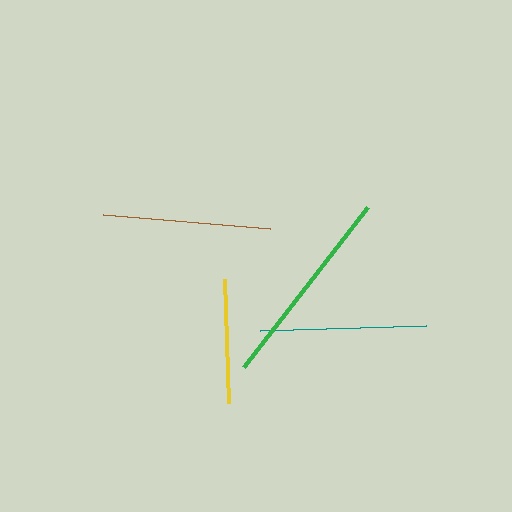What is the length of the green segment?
The green segment is approximately 202 pixels long.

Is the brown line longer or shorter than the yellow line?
The brown line is longer than the yellow line.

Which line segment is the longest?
The green line is the longest at approximately 202 pixels.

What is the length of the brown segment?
The brown segment is approximately 167 pixels long.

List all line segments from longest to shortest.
From longest to shortest: green, brown, teal, yellow.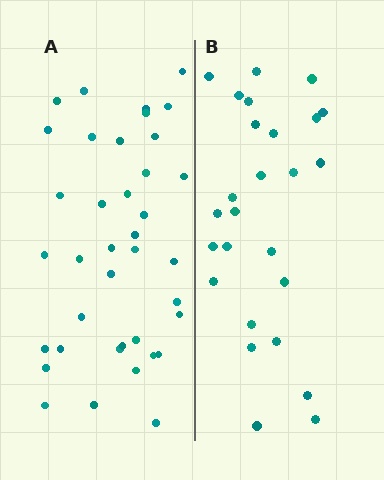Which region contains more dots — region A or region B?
Region A (the left region) has more dots.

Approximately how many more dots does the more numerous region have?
Region A has roughly 12 or so more dots than region B.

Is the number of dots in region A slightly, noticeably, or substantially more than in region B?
Region A has substantially more. The ratio is roughly 1.5 to 1.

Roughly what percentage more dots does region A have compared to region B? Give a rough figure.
About 45% more.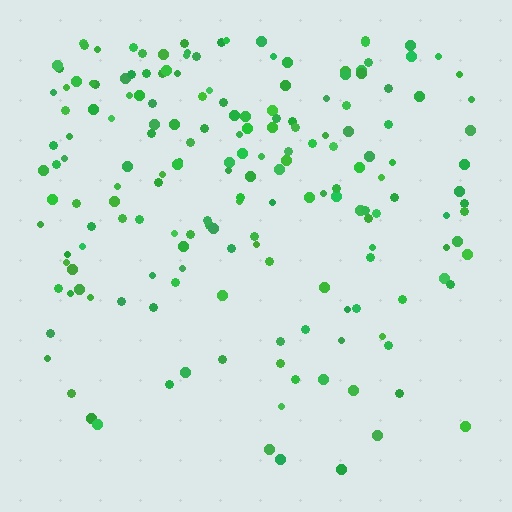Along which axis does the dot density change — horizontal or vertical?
Vertical.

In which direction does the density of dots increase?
From bottom to top, with the top side densest.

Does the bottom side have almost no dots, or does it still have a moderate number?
Still a moderate number, just noticeably fewer than the top.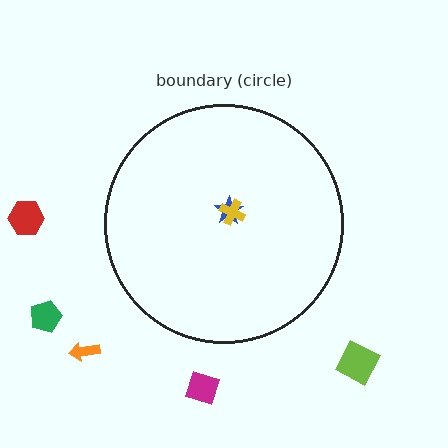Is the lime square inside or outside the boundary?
Outside.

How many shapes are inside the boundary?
2 inside, 5 outside.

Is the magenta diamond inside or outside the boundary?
Outside.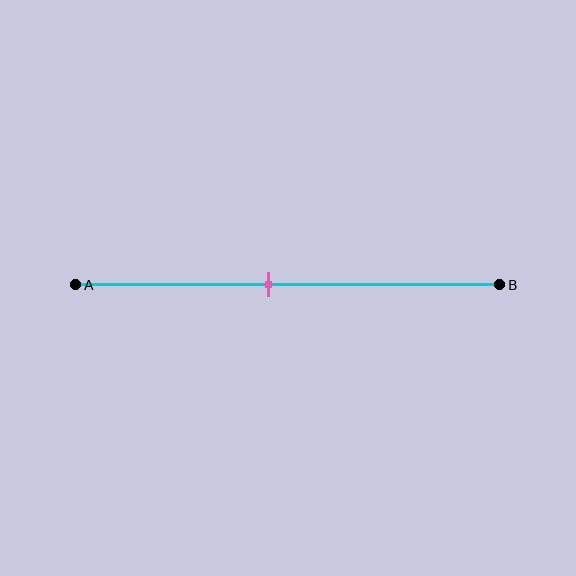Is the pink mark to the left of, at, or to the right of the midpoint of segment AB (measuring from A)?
The pink mark is to the left of the midpoint of segment AB.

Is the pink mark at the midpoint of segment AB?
No, the mark is at about 45% from A, not at the 50% midpoint.